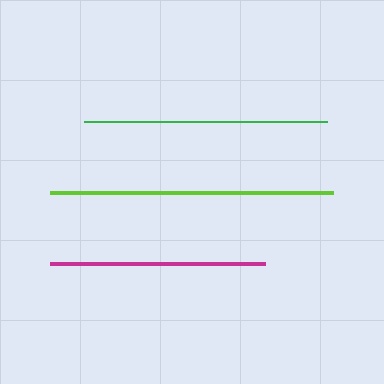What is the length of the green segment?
The green segment is approximately 243 pixels long.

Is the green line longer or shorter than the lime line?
The lime line is longer than the green line.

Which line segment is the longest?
The lime line is the longest at approximately 283 pixels.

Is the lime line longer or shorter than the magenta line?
The lime line is longer than the magenta line.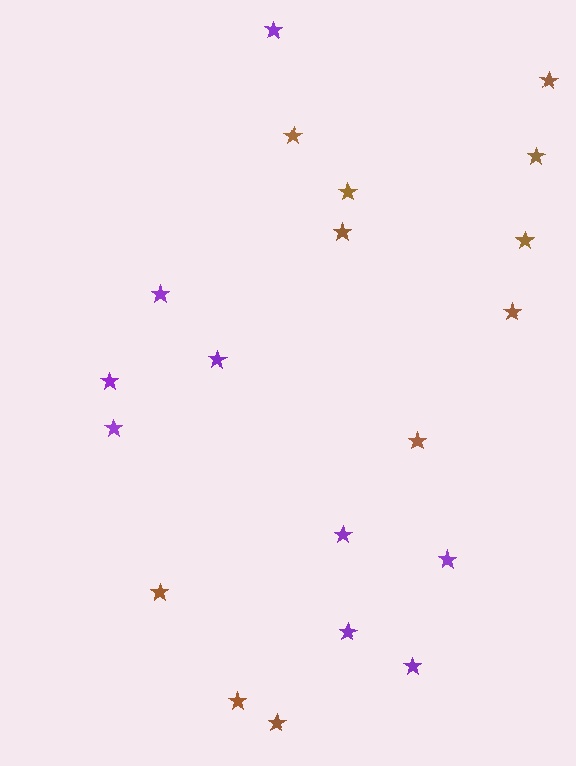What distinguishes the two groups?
There are 2 groups: one group of brown stars (11) and one group of purple stars (9).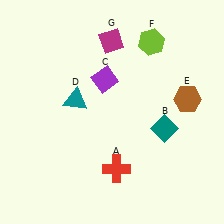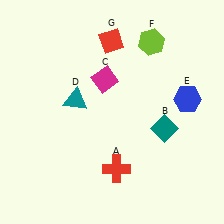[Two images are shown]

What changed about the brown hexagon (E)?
In Image 1, E is brown. In Image 2, it changed to blue.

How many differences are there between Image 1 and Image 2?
There are 3 differences between the two images.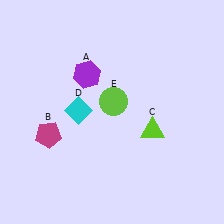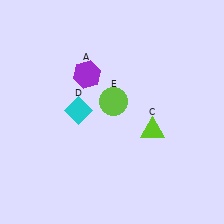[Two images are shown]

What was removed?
The magenta pentagon (B) was removed in Image 2.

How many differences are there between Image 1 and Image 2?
There is 1 difference between the two images.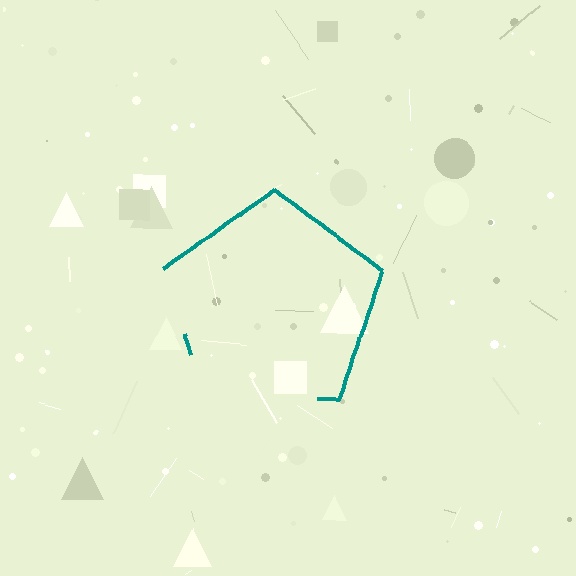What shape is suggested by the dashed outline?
The dashed outline suggests a pentagon.